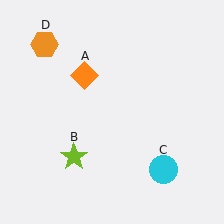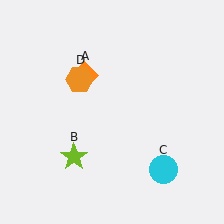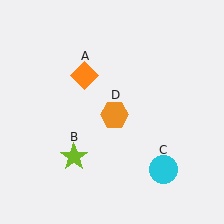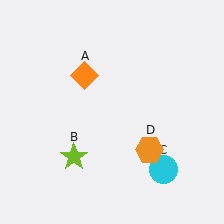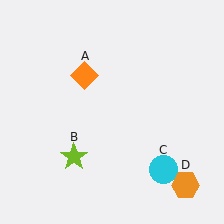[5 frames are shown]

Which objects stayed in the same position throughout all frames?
Orange diamond (object A) and lime star (object B) and cyan circle (object C) remained stationary.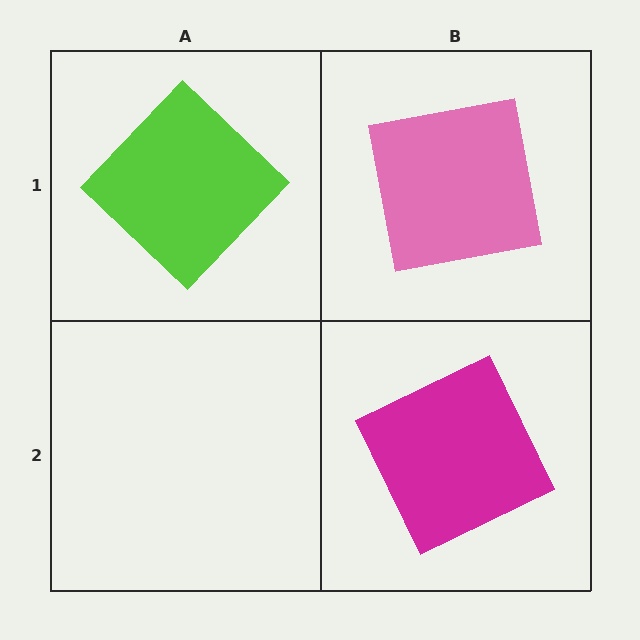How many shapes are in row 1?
2 shapes.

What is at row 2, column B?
A magenta square.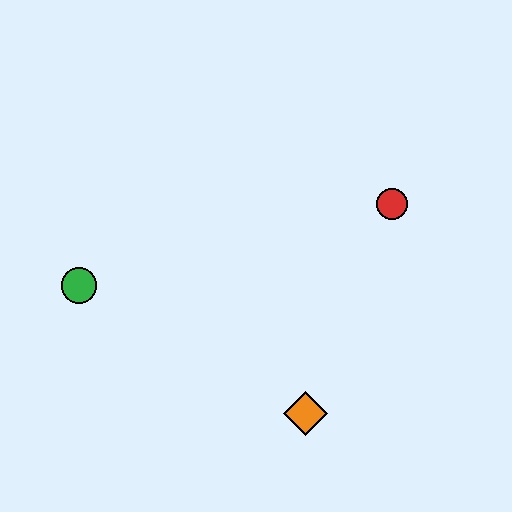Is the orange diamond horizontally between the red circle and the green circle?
Yes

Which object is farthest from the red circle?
The green circle is farthest from the red circle.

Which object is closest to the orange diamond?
The red circle is closest to the orange diamond.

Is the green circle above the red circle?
No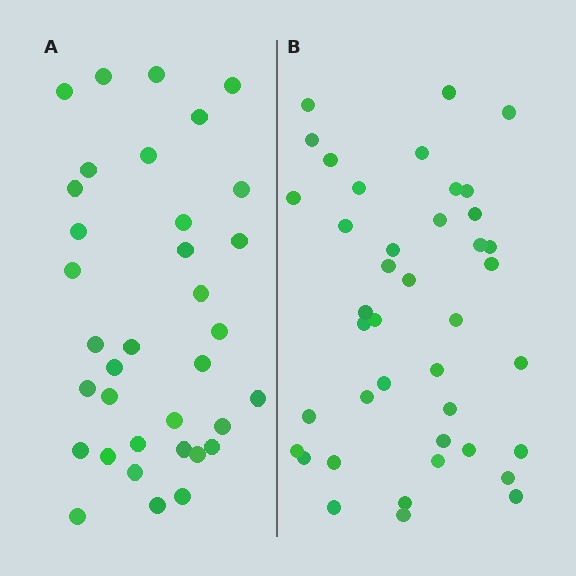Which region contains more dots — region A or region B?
Region B (the right region) has more dots.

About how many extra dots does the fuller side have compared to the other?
Region B has about 6 more dots than region A.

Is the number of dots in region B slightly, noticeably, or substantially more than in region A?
Region B has only slightly more — the two regions are fairly close. The ratio is roughly 1.2 to 1.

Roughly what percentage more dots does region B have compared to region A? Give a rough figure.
About 15% more.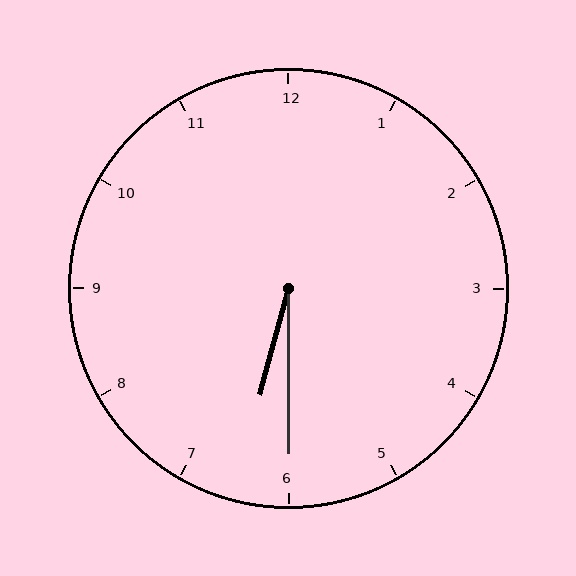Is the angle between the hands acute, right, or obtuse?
It is acute.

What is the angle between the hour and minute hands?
Approximately 15 degrees.